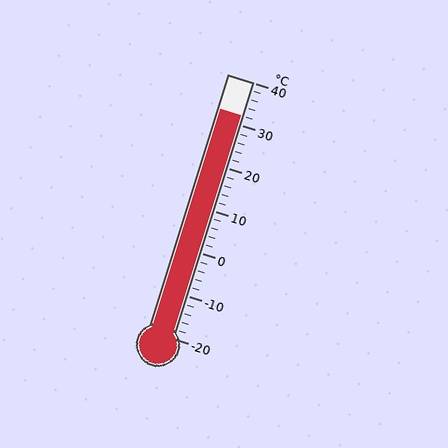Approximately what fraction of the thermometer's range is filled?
The thermometer is filled to approximately 85% of its range.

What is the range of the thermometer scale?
The thermometer scale ranges from -20°C to 40°C.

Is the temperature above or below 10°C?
The temperature is above 10°C.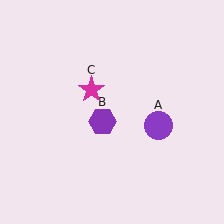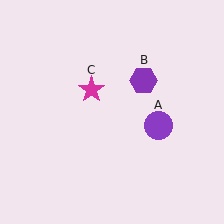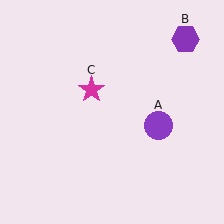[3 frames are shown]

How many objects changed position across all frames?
1 object changed position: purple hexagon (object B).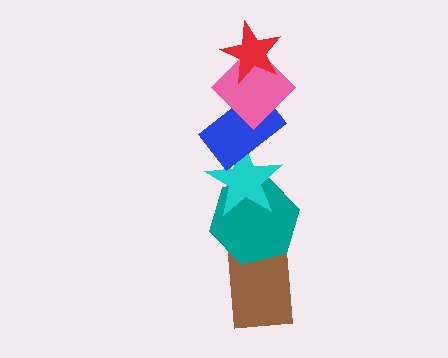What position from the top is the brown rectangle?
The brown rectangle is 6th from the top.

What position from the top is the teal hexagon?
The teal hexagon is 5th from the top.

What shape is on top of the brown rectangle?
The teal hexagon is on top of the brown rectangle.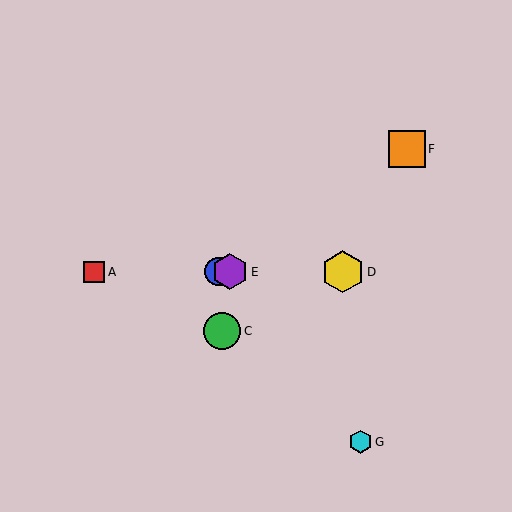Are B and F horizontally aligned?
No, B is at y≈272 and F is at y≈149.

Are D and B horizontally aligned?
Yes, both are at y≈272.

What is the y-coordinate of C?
Object C is at y≈331.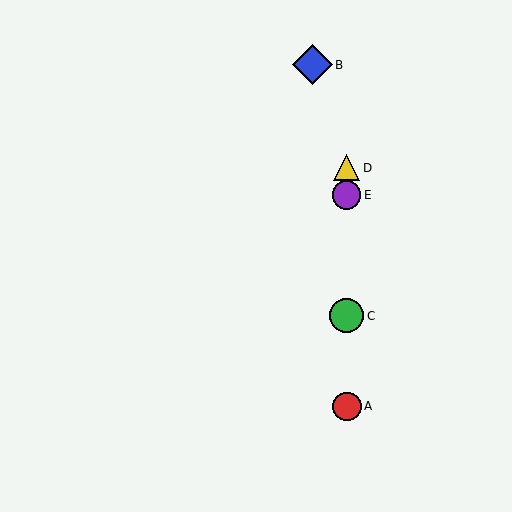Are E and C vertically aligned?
Yes, both are at x≈347.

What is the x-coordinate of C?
Object C is at x≈347.